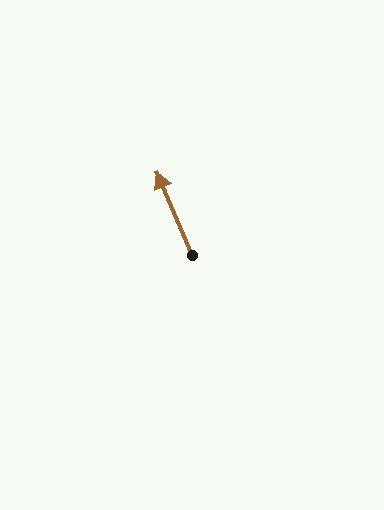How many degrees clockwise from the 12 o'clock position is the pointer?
Approximately 337 degrees.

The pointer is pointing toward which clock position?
Roughly 11 o'clock.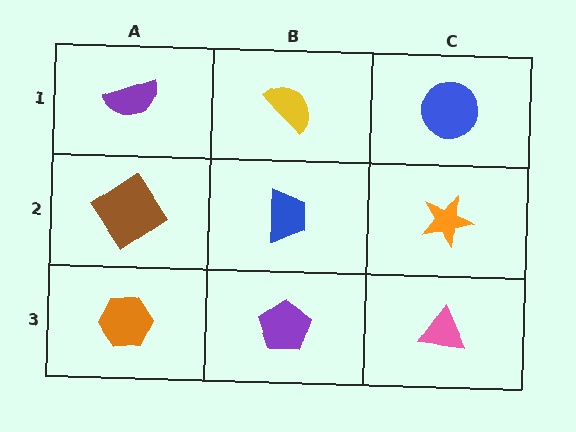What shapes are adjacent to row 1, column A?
A brown diamond (row 2, column A), a yellow semicircle (row 1, column B).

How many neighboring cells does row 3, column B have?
3.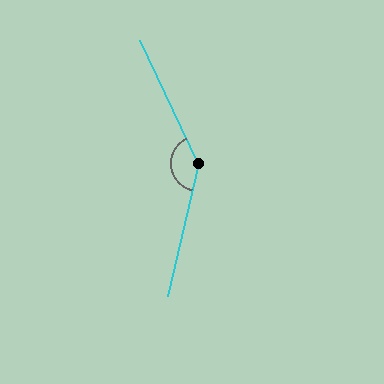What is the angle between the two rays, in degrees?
Approximately 142 degrees.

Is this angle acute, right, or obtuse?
It is obtuse.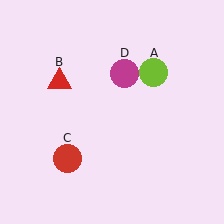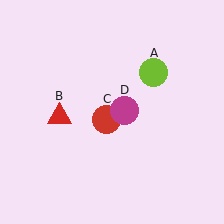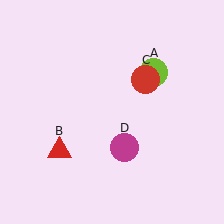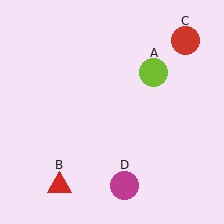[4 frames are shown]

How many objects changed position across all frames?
3 objects changed position: red triangle (object B), red circle (object C), magenta circle (object D).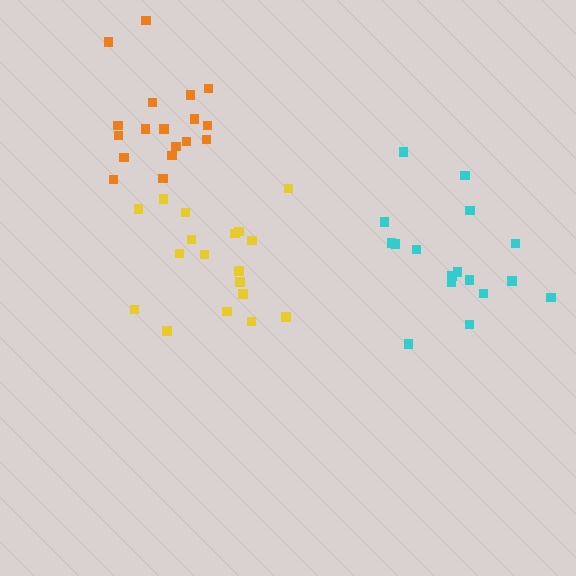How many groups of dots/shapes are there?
There are 3 groups.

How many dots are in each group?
Group 1: 17 dots, Group 2: 18 dots, Group 3: 18 dots (53 total).